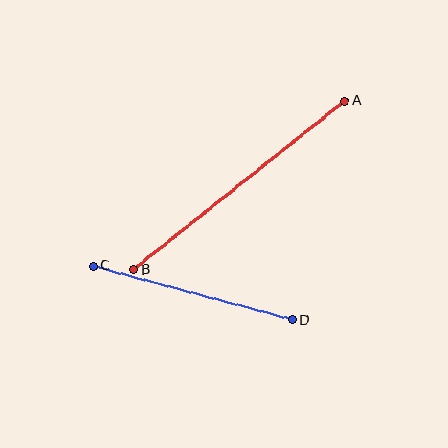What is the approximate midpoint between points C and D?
The midpoint is at approximately (193, 293) pixels.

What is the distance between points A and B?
The distance is approximately 270 pixels.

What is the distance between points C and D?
The distance is approximately 206 pixels.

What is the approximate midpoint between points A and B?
The midpoint is at approximately (239, 185) pixels.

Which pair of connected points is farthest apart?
Points A and B are farthest apart.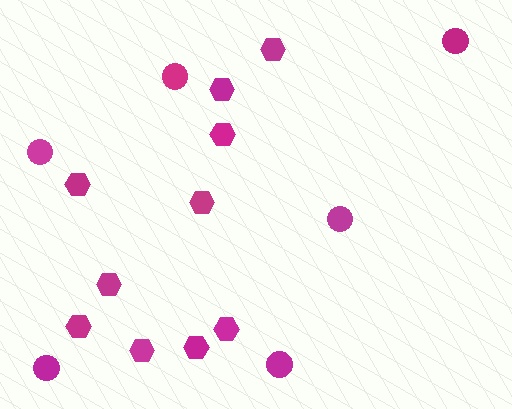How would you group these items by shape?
There are 2 groups: one group of hexagons (10) and one group of circles (6).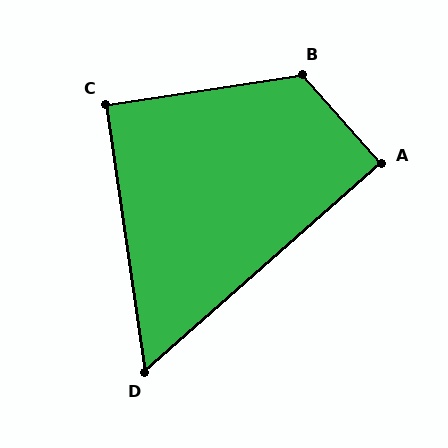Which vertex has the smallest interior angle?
D, at approximately 57 degrees.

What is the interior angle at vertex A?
Approximately 90 degrees (approximately right).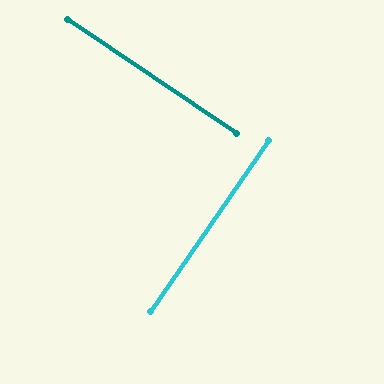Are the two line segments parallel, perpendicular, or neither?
Perpendicular — they meet at approximately 89°.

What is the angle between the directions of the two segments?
Approximately 89 degrees.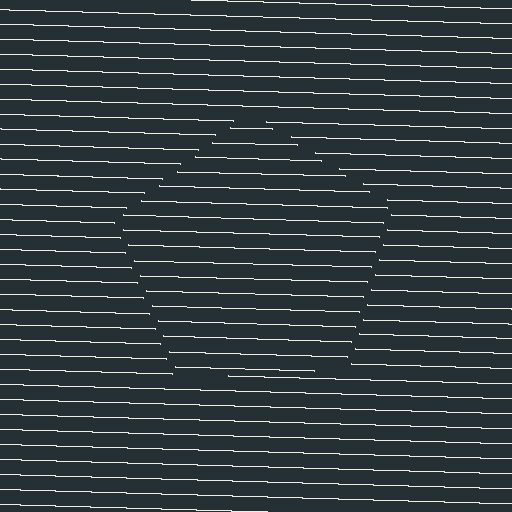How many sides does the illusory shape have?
5 sides — the line-ends trace a pentagon.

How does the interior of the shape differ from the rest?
The interior of the shape contains the same grating, shifted by half a period — the contour is defined by the phase discontinuity where line-ends from the inner and outer gratings abut.